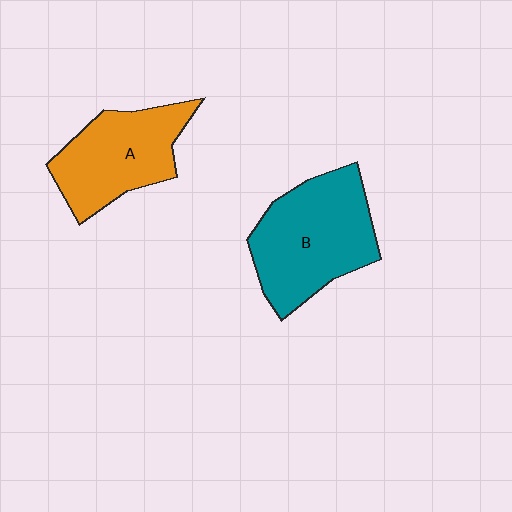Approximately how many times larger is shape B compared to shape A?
Approximately 1.2 times.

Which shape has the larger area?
Shape B (teal).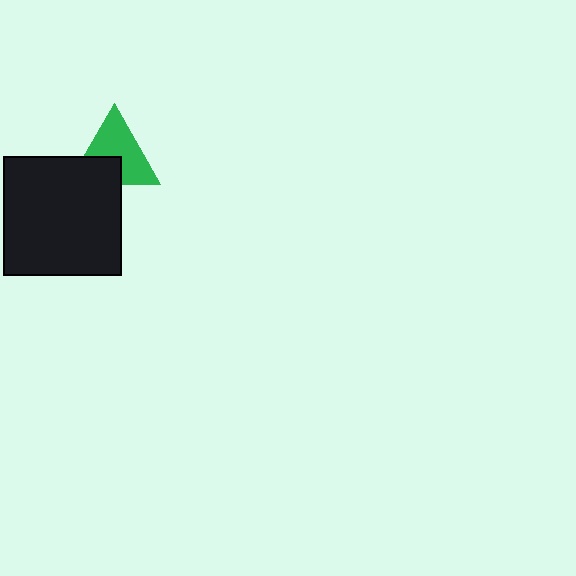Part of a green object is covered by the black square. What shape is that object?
It is a triangle.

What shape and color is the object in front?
The object in front is a black square.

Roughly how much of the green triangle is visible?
About half of it is visible (roughly 65%).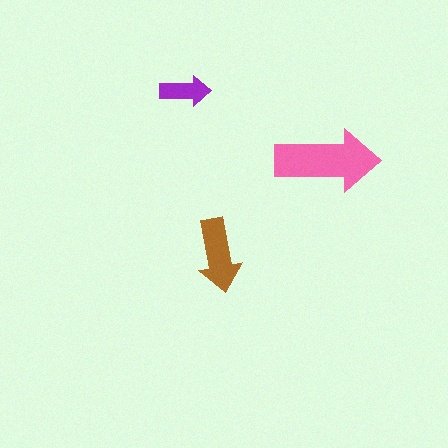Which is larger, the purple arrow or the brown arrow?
The brown one.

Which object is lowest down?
The brown arrow is bottommost.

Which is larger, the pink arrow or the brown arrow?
The pink one.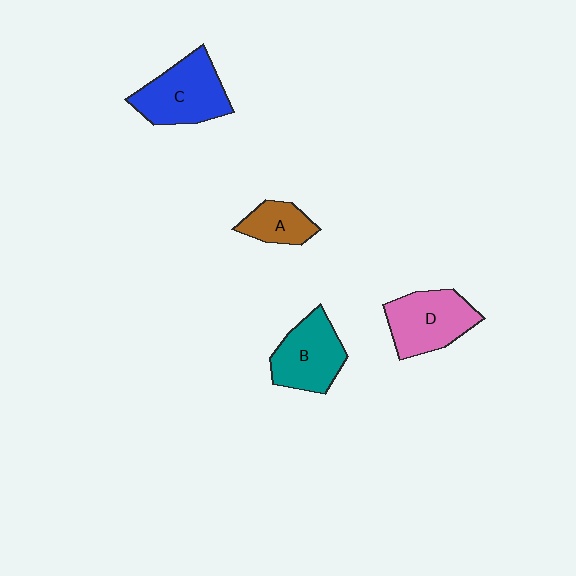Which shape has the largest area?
Shape C (blue).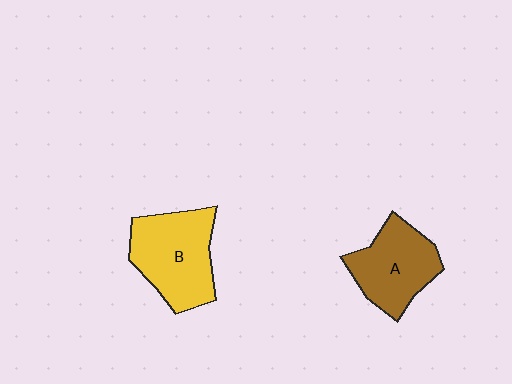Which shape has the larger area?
Shape B (yellow).